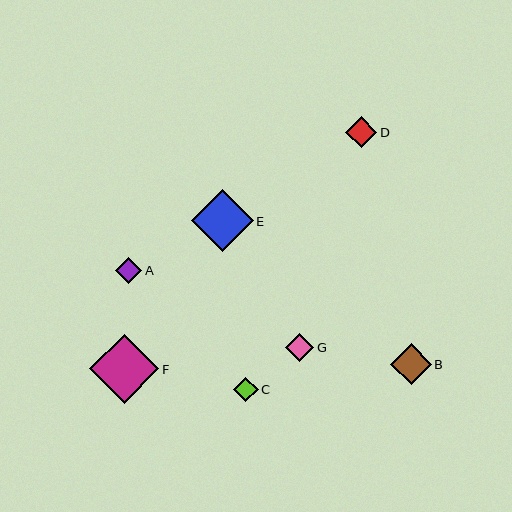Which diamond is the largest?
Diamond F is the largest with a size of approximately 69 pixels.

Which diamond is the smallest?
Diamond C is the smallest with a size of approximately 25 pixels.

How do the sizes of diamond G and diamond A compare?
Diamond G and diamond A are approximately the same size.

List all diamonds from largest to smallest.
From largest to smallest: F, E, B, D, G, A, C.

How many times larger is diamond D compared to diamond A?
Diamond D is approximately 1.2 times the size of diamond A.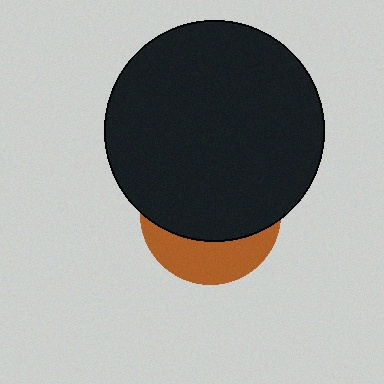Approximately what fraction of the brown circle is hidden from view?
Roughly 67% of the brown circle is hidden behind the black circle.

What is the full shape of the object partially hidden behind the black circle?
The partially hidden object is a brown circle.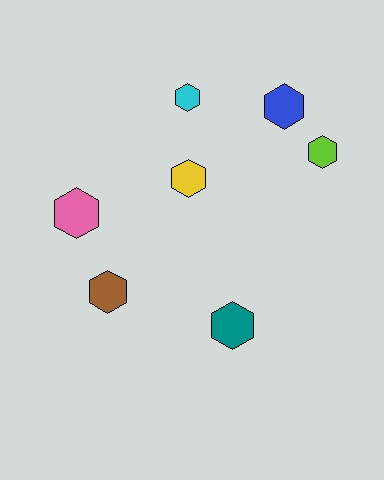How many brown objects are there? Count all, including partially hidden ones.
There is 1 brown object.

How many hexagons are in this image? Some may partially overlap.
There are 7 hexagons.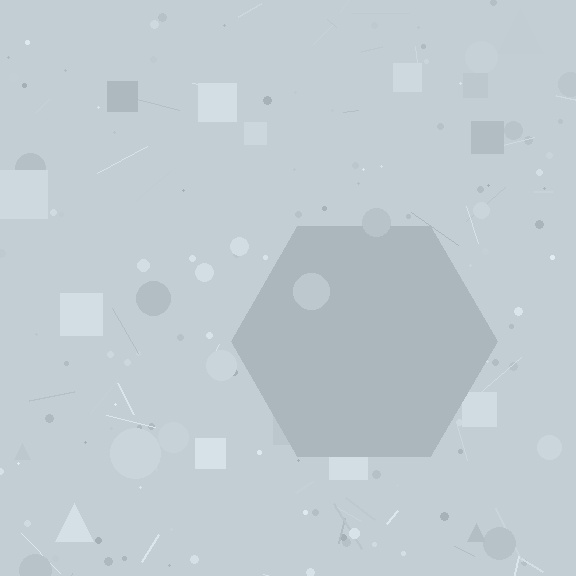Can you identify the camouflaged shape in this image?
The camouflaged shape is a hexagon.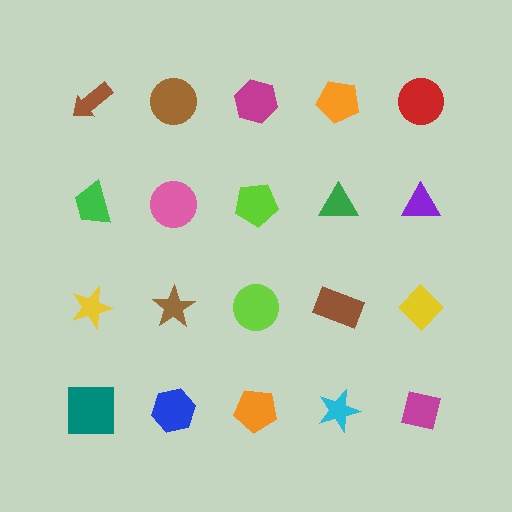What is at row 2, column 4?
A green triangle.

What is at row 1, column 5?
A red circle.